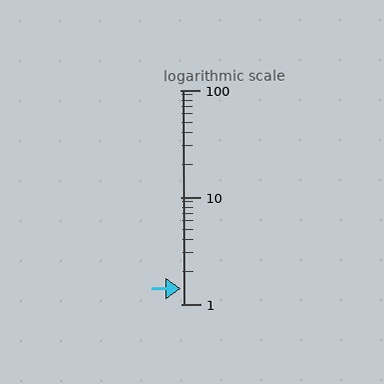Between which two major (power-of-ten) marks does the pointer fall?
The pointer is between 1 and 10.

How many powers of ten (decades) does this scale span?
The scale spans 2 decades, from 1 to 100.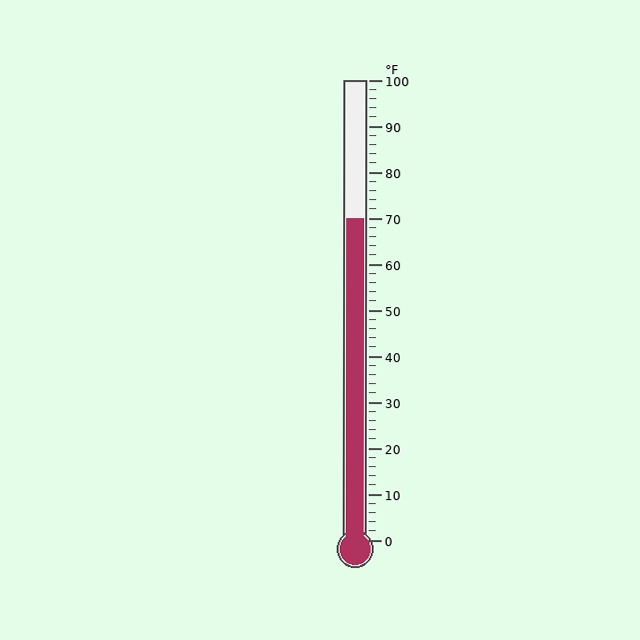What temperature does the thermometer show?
The thermometer shows approximately 70°F.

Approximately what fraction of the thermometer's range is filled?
The thermometer is filled to approximately 70% of its range.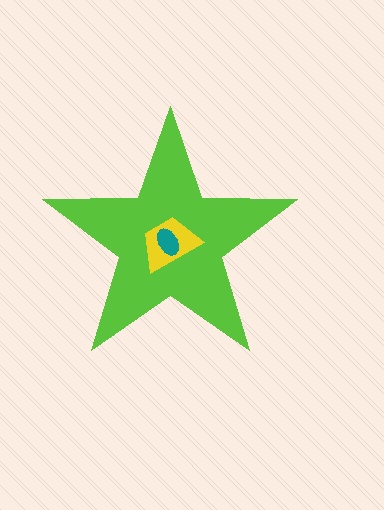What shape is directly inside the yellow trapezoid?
The teal ellipse.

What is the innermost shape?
The teal ellipse.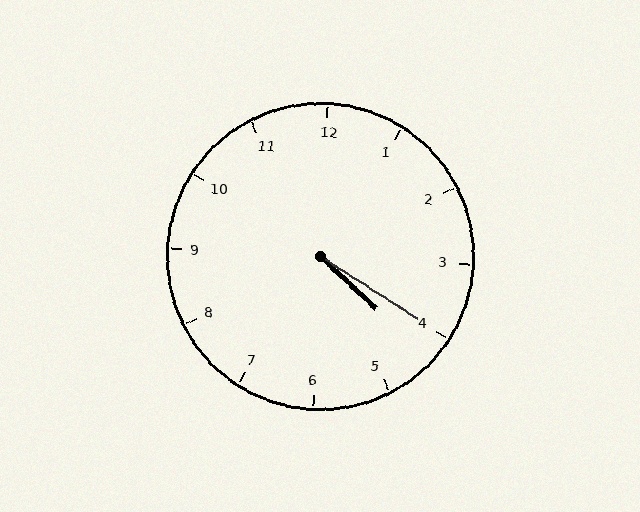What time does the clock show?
4:20.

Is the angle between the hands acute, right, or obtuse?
It is acute.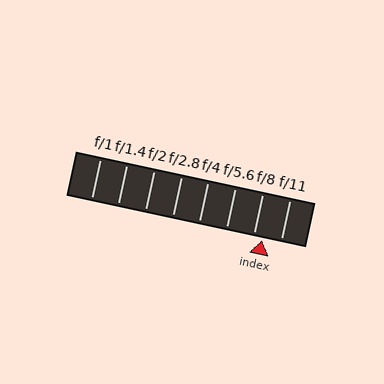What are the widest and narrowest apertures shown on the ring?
The widest aperture shown is f/1 and the narrowest is f/11.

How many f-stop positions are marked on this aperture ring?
There are 8 f-stop positions marked.